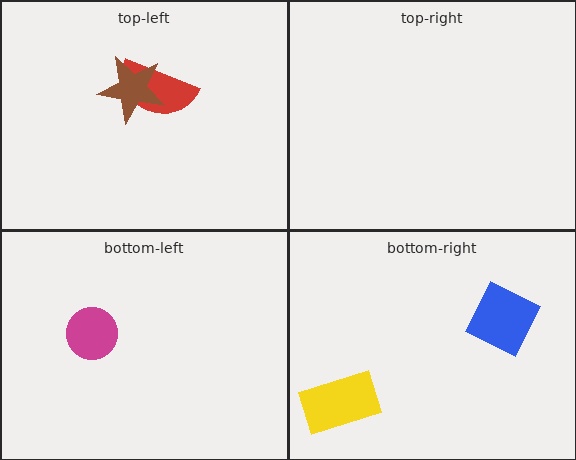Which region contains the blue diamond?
The bottom-right region.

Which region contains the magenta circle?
The bottom-left region.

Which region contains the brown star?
The top-left region.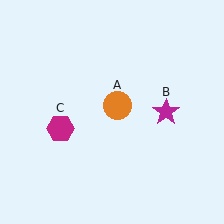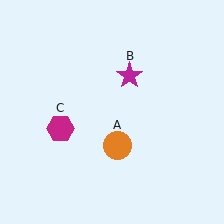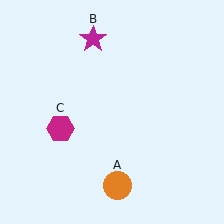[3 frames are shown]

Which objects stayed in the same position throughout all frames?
Magenta hexagon (object C) remained stationary.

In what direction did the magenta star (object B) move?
The magenta star (object B) moved up and to the left.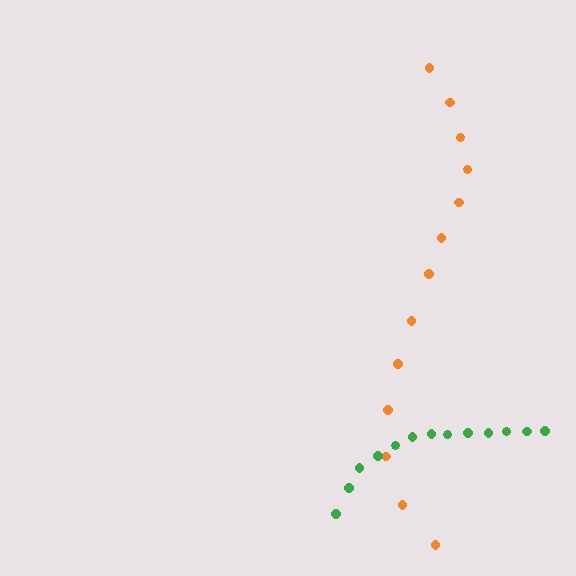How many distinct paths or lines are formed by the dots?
There are 2 distinct paths.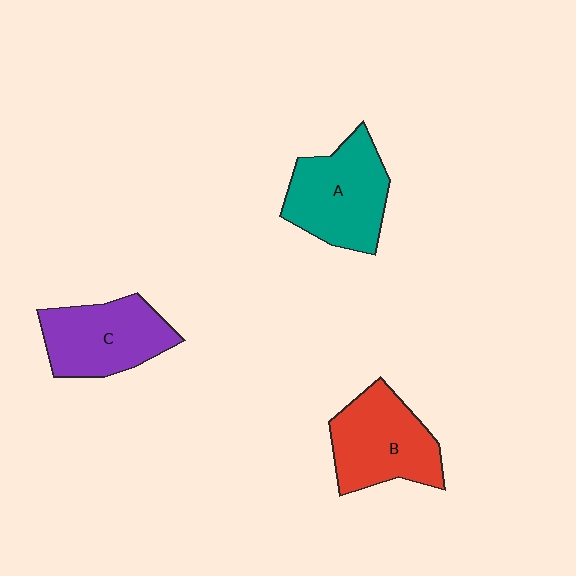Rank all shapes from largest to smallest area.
From largest to smallest: A (teal), B (red), C (purple).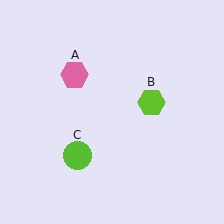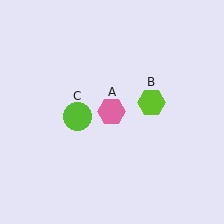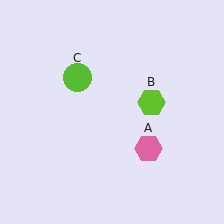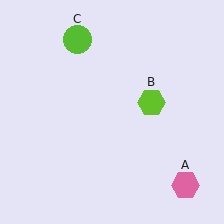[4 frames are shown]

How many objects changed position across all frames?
2 objects changed position: pink hexagon (object A), lime circle (object C).